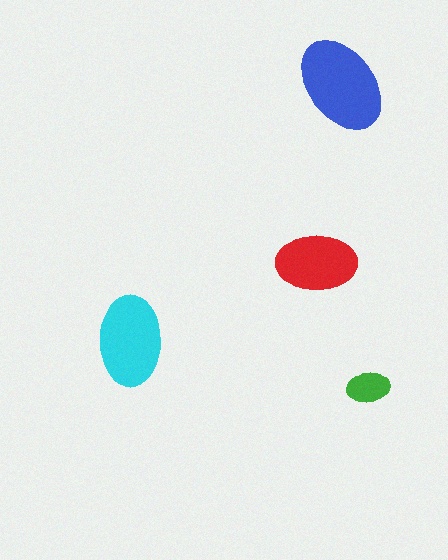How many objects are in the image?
There are 4 objects in the image.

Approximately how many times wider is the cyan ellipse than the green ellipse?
About 2 times wider.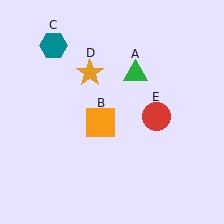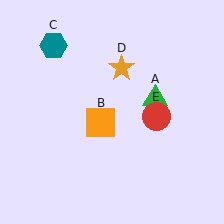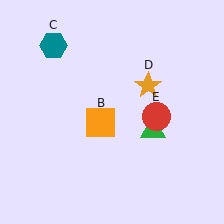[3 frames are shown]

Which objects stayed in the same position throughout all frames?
Orange square (object B) and teal hexagon (object C) and red circle (object E) remained stationary.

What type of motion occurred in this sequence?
The green triangle (object A), orange star (object D) rotated clockwise around the center of the scene.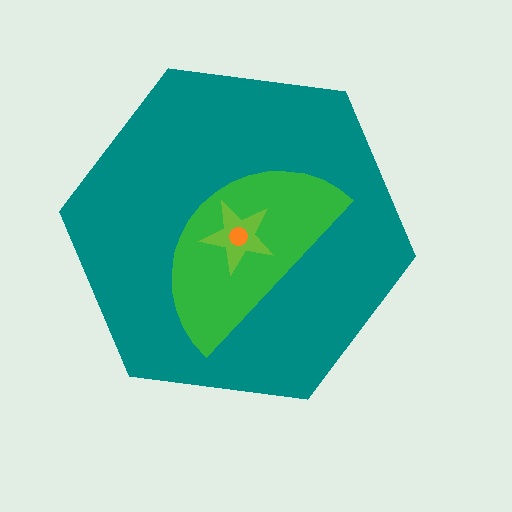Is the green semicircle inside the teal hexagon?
Yes.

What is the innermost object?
The orange circle.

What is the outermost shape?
The teal hexagon.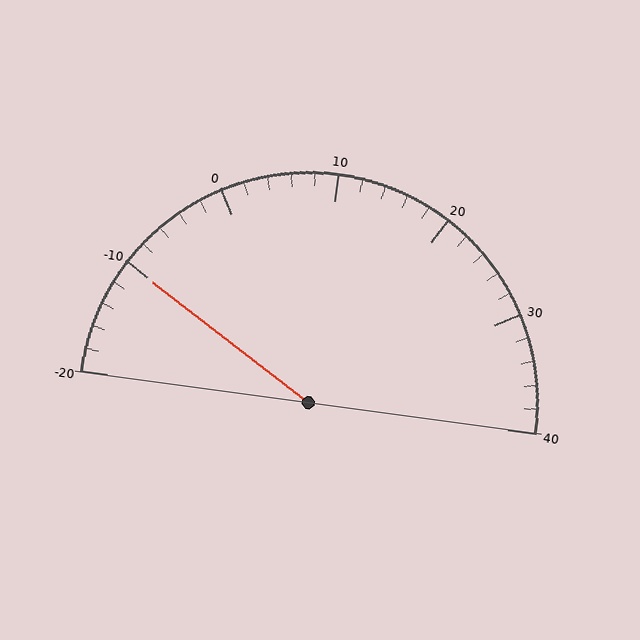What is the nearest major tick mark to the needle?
The nearest major tick mark is -10.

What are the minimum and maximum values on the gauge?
The gauge ranges from -20 to 40.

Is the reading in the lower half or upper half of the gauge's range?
The reading is in the lower half of the range (-20 to 40).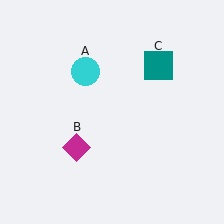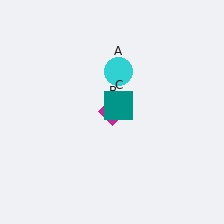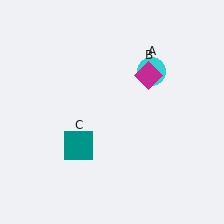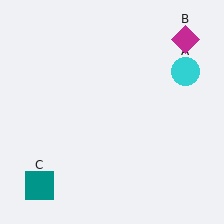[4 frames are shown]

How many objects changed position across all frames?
3 objects changed position: cyan circle (object A), magenta diamond (object B), teal square (object C).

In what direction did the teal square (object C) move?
The teal square (object C) moved down and to the left.